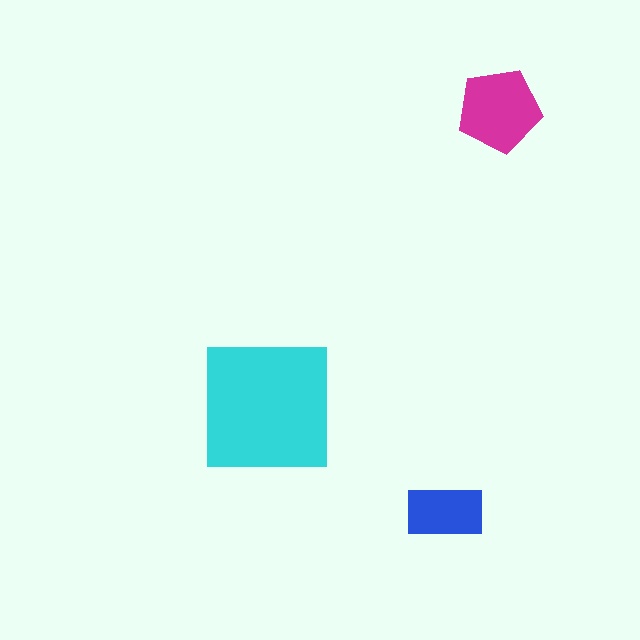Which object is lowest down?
The blue rectangle is bottommost.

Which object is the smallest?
The blue rectangle.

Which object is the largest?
The cyan square.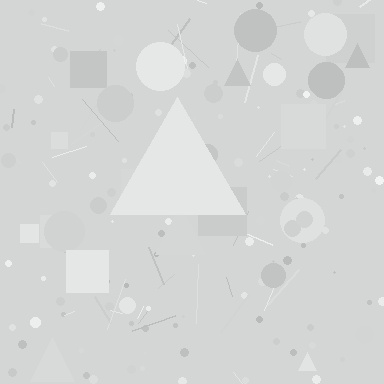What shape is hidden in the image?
A triangle is hidden in the image.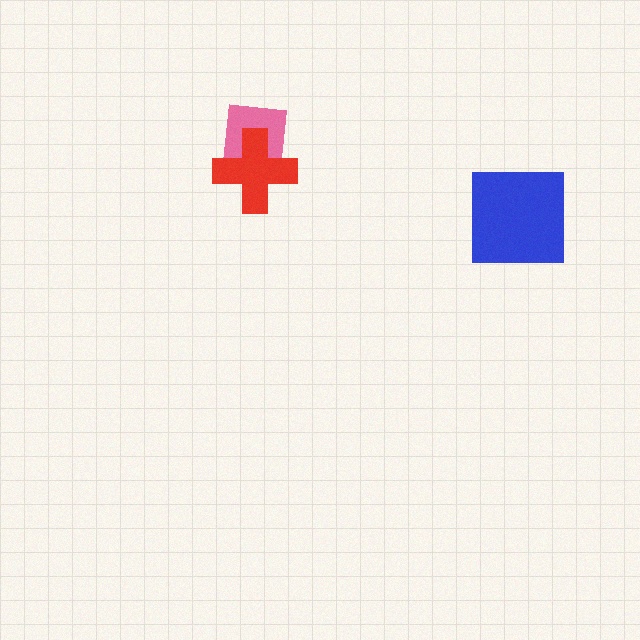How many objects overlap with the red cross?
1 object overlaps with the red cross.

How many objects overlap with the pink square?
1 object overlaps with the pink square.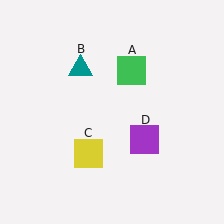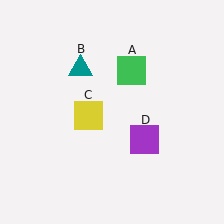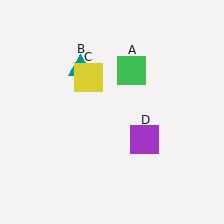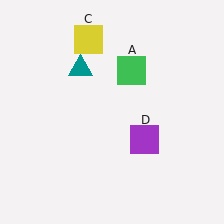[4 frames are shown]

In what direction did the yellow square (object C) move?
The yellow square (object C) moved up.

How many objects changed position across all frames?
1 object changed position: yellow square (object C).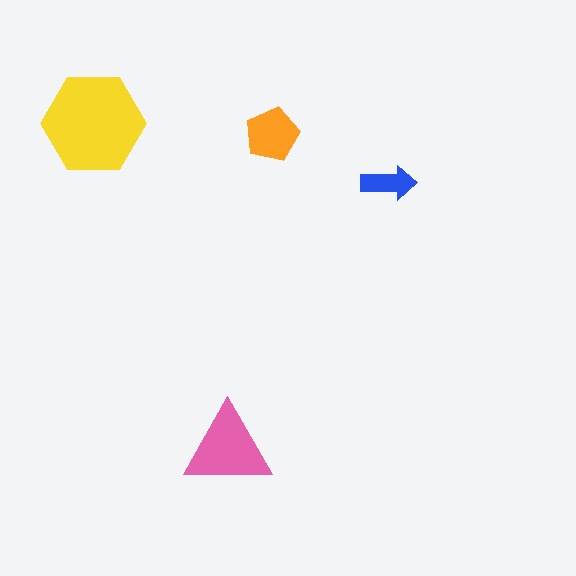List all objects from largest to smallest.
The yellow hexagon, the pink triangle, the orange pentagon, the blue arrow.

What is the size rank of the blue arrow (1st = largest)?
4th.